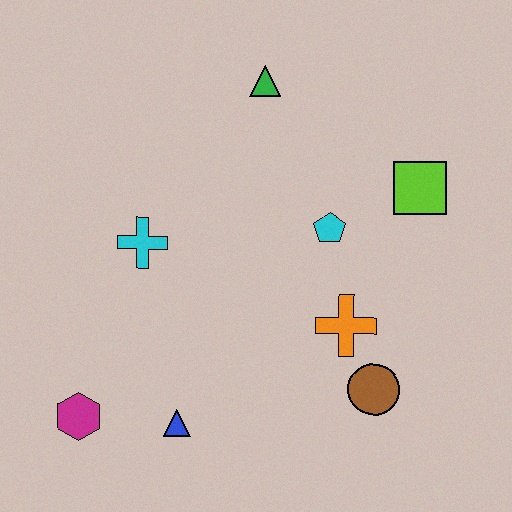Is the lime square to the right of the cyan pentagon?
Yes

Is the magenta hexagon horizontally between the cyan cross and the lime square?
No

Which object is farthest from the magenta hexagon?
The lime square is farthest from the magenta hexagon.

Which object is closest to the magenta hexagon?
The blue triangle is closest to the magenta hexagon.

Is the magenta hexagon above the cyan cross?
No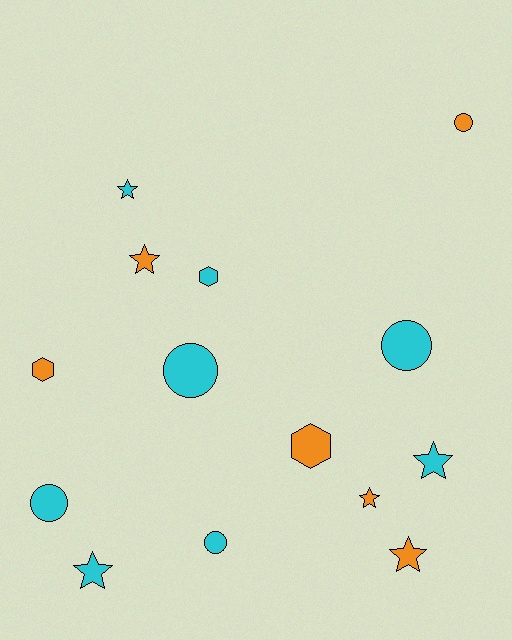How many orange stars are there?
There are 3 orange stars.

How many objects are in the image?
There are 14 objects.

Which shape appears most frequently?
Star, with 6 objects.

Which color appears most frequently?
Cyan, with 8 objects.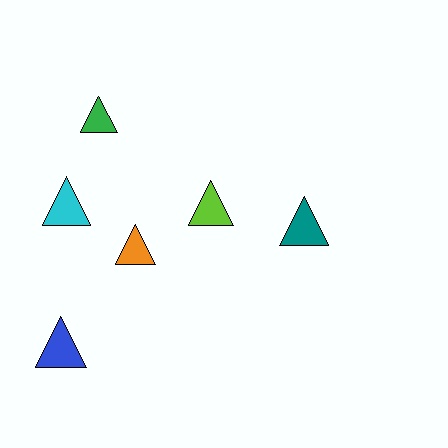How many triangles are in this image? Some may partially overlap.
There are 6 triangles.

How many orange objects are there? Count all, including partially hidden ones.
There is 1 orange object.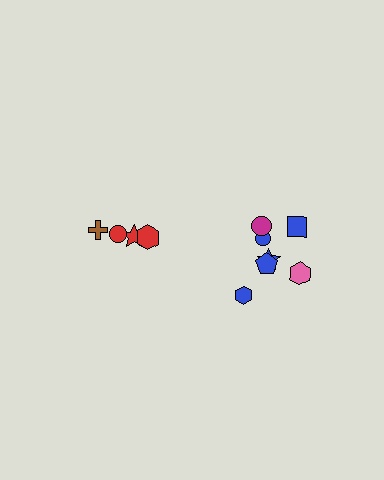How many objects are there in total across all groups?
There are 11 objects.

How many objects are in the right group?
There are 7 objects.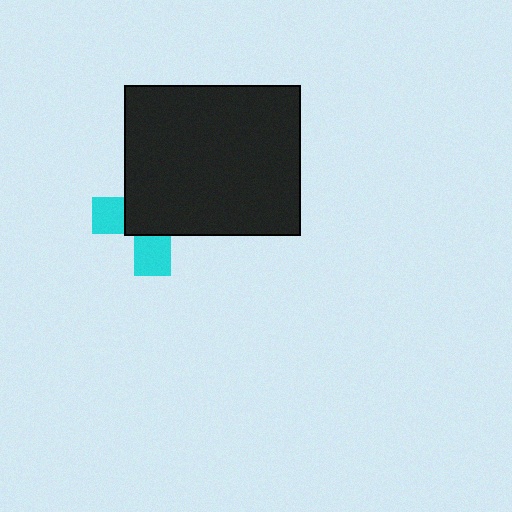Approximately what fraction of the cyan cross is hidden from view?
Roughly 64% of the cyan cross is hidden behind the black rectangle.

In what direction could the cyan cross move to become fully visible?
The cyan cross could move toward the lower-left. That would shift it out from behind the black rectangle entirely.